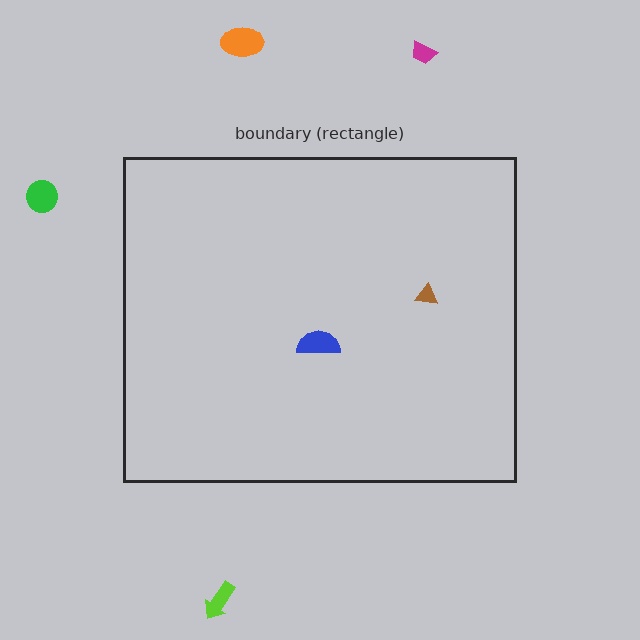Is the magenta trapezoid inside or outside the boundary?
Outside.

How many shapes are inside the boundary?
2 inside, 4 outside.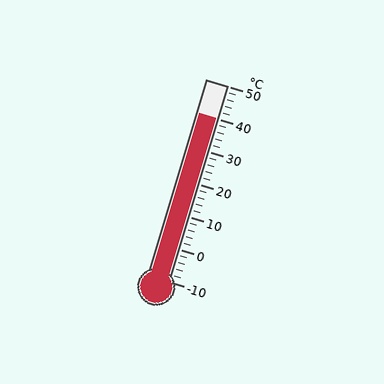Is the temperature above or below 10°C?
The temperature is above 10°C.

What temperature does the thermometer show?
The thermometer shows approximately 40°C.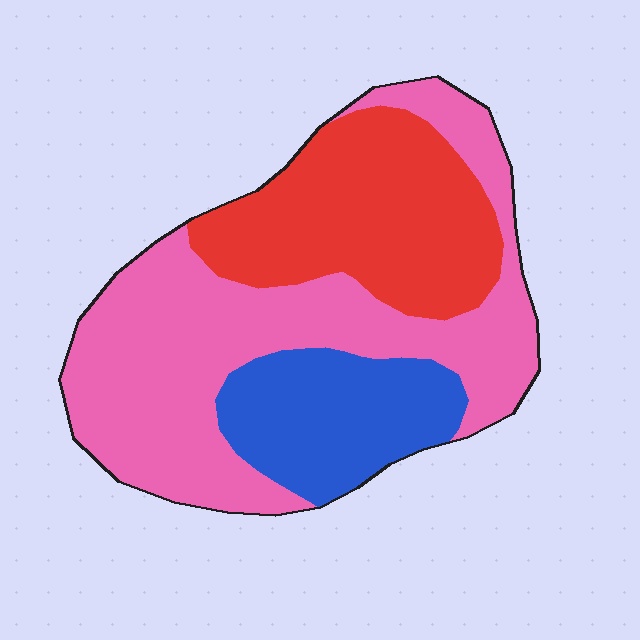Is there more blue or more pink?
Pink.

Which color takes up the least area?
Blue, at roughly 20%.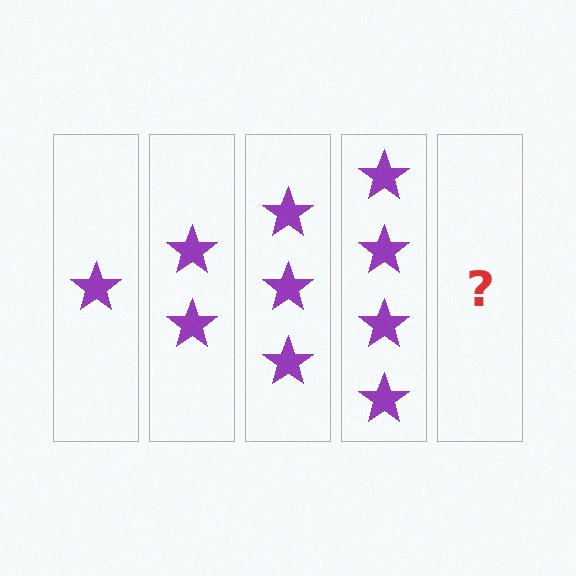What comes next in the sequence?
The next element should be 5 stars.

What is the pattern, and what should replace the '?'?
The pattern is that each step adds one more star. The '?' should be 5 stars.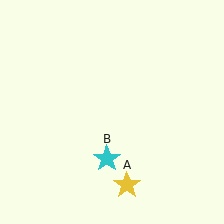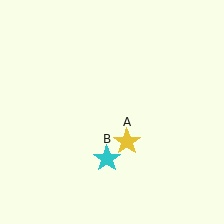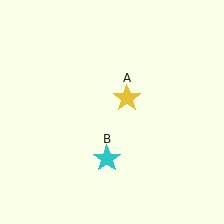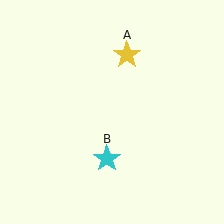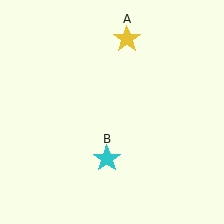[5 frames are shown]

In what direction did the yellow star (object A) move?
The yellow star (object A) moved up.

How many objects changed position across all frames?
1 object changed position: yellow star (object A).